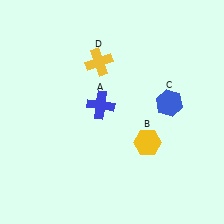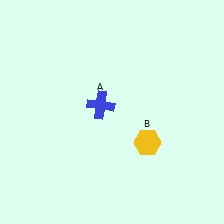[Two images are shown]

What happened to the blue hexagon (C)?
The blue hexagon (C) was removed in Image 2. It was in the top-right area of Image 1.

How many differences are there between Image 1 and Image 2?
There are 2 differences between the two images.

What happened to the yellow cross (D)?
The yellow cross (D) was removed in Image 2. It was in the top-left area of Image 1.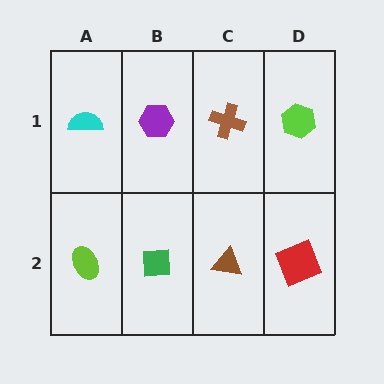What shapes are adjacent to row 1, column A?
A lime ellipse (row 2, column A), a purple hexagon (row 1, column B).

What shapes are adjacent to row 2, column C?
A brown cross (row 1, column C), a green square (row 2, column B), a red square (row 2, column D).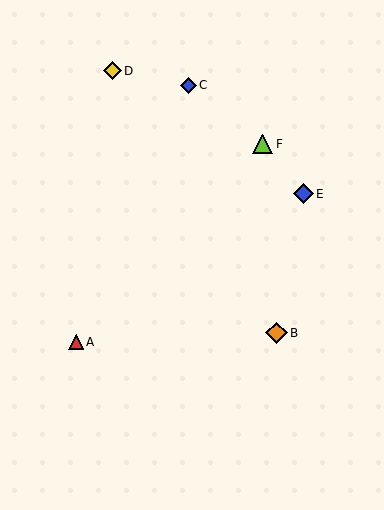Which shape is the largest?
The orange diamond (labeled B) is the largest.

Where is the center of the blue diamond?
The center of the blue diamond is at (188, 85).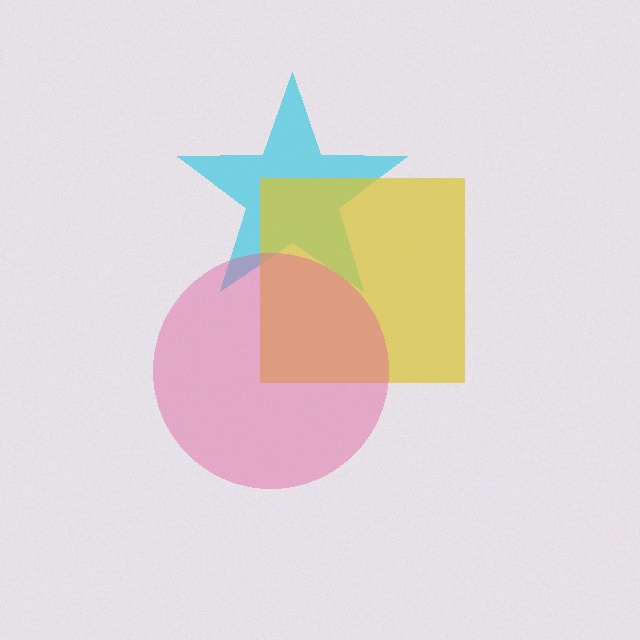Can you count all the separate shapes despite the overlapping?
Yes, there are 3 separate shapes.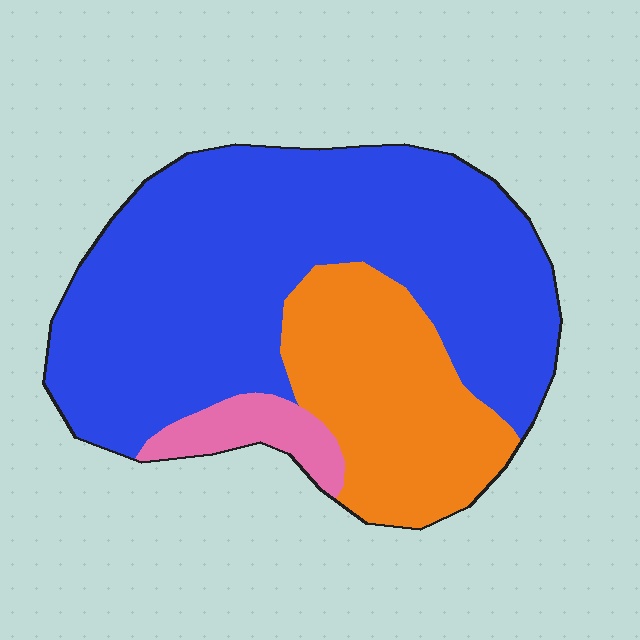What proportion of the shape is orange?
Orange takes up between a sixth and a third of the shape.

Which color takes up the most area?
Blue, at roughly 65%.